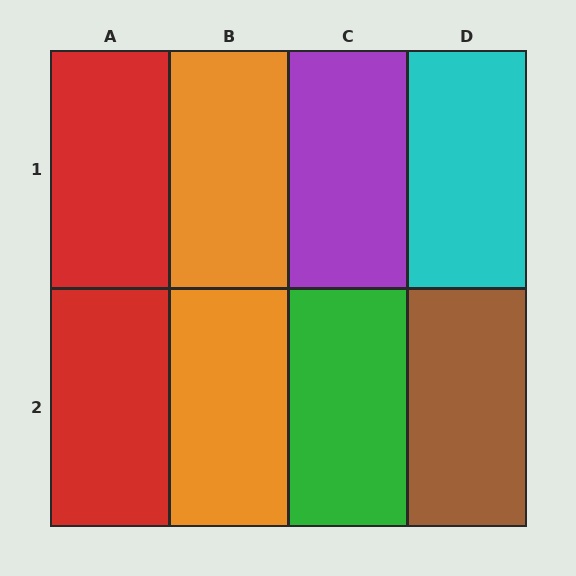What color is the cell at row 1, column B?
Orange.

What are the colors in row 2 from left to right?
Red, orange, green, brown.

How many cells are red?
2 cells are red.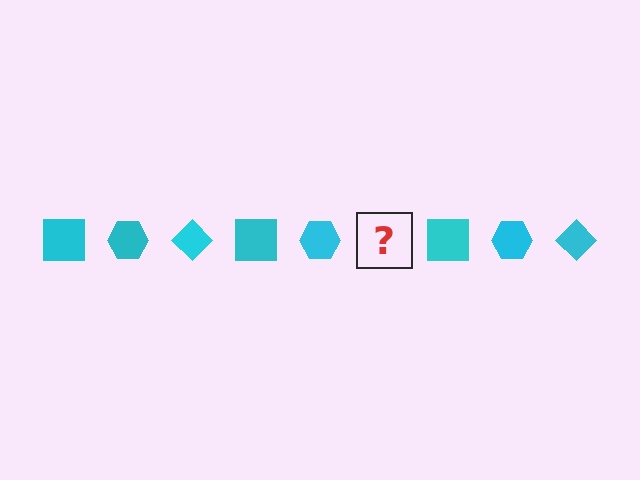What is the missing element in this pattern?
The missing element is a cyan diamond.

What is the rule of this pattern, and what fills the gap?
The rule is that the pattern cycles through square, hexagon, diamond shapes in cyan. The gap should be filled with a cyan diamond.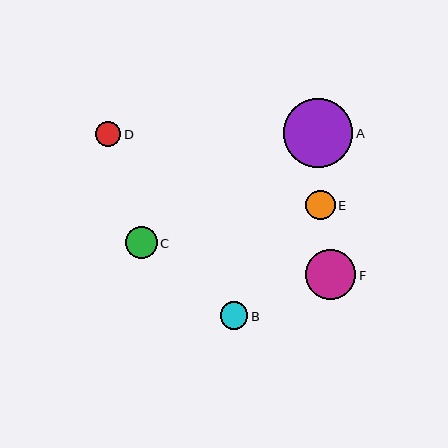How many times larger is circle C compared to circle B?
Circle C is approximately 1.2 times the size of circle B.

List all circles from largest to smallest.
From largest to smallest: A, F, C, E, B, D.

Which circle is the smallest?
Circle D is the smallest with a size of approximately 25 pixels.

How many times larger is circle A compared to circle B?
Circle A is approximately 2.5 times the size of circle B.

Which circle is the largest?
Circle A is the largest with a size of approximately 69 pixels.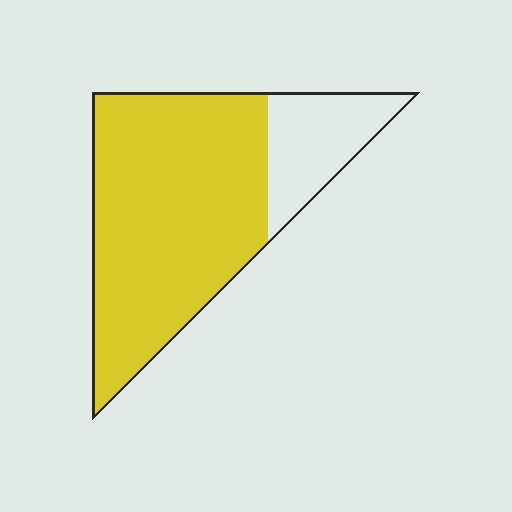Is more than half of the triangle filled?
Yes.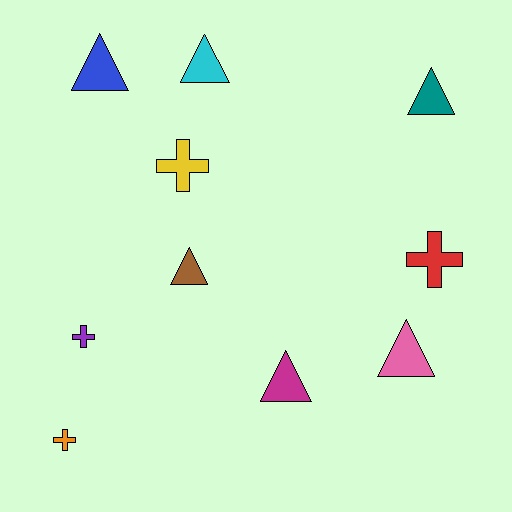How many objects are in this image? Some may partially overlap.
There are 10 objects.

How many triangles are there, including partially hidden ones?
There are 6 triangles.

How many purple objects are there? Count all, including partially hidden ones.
There is 1 purple object.